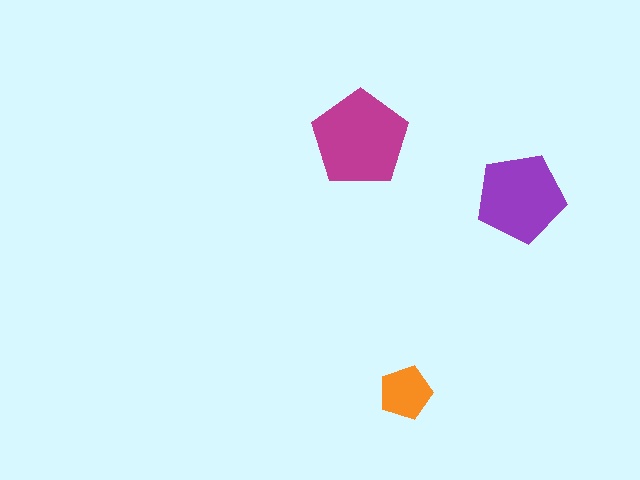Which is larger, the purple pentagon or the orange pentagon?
The purple one.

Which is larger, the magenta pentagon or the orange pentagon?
The magenta one.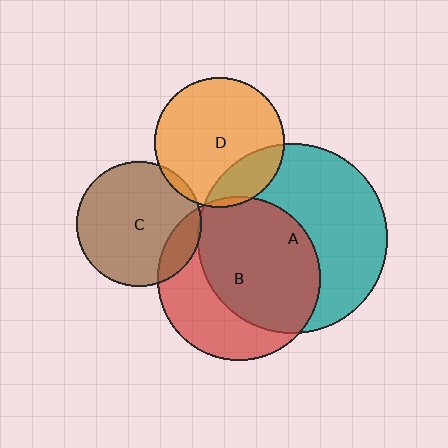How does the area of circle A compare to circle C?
Approximately 2.3 times.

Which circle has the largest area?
Circle A (teal).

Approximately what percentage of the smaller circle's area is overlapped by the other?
Approximately 5%.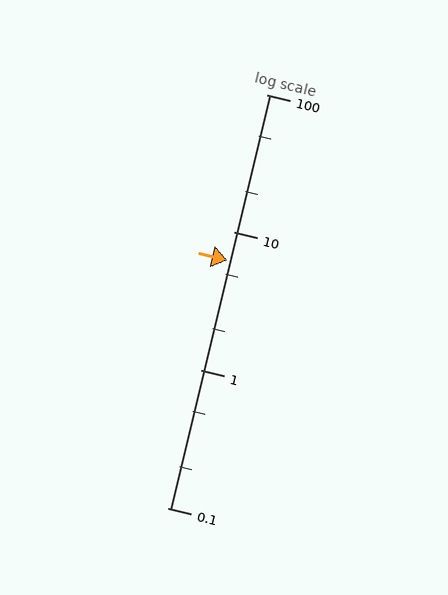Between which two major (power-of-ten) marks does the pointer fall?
The pointer is between 1 and 10.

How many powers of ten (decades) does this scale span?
The scale spans 3 decades, from 0.1 to 100.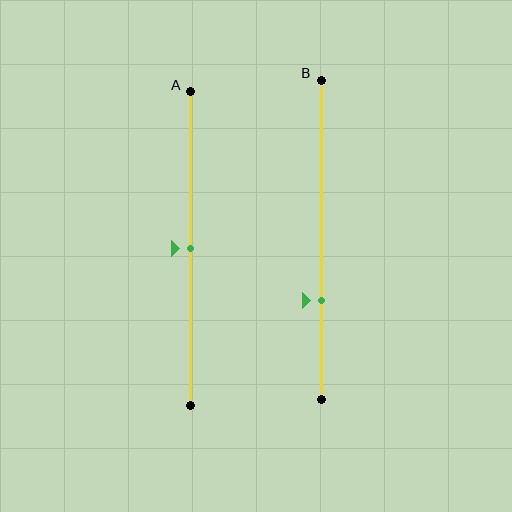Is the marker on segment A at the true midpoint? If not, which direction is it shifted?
Yes, the marker on segment A is at the true midpoint.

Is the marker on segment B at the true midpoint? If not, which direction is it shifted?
No, the marker on segment B is shifted downward by about 19% of the segment length.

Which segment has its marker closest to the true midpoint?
Segment A has its marker closest to the true midpoint.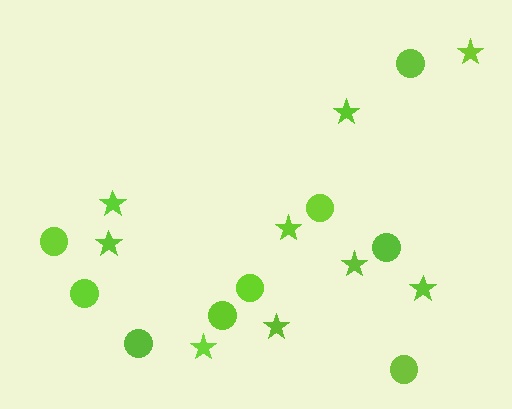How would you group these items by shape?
There are 2 groups: one group of circles (9) and one group of stars (9).